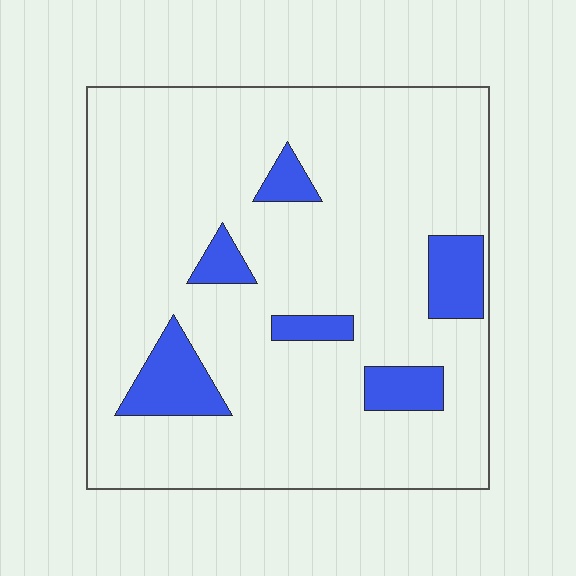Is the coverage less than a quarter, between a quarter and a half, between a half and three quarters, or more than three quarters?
Less than a quarter.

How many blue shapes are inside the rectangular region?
6.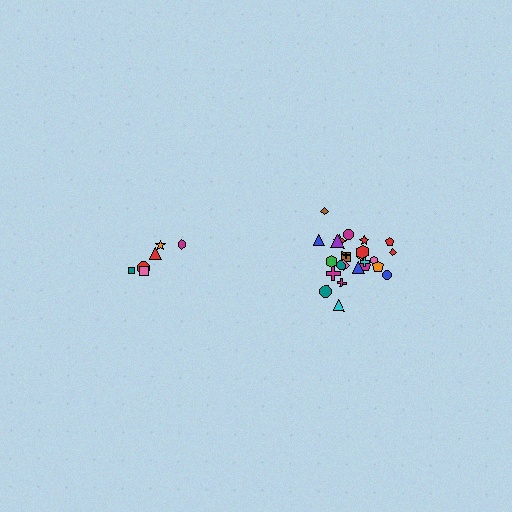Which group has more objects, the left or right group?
The right group.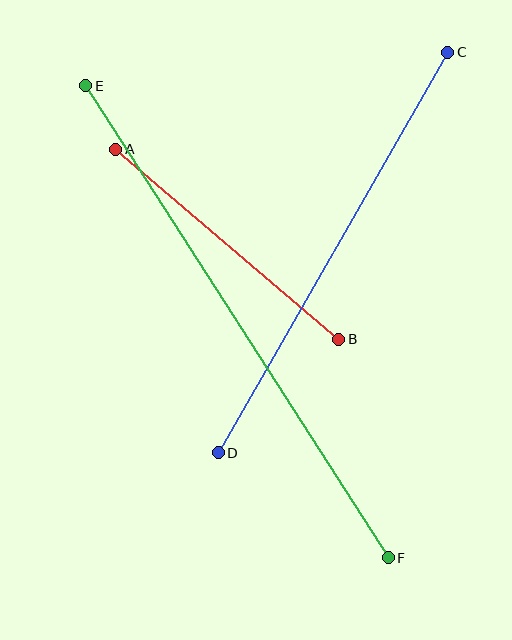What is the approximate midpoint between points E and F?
The midpoint is at approximately (237, 322) pixels.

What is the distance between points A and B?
The distance is approximately 293 pixels.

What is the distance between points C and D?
The distance is approximately 462 pixels.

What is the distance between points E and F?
The distance is approximately 561 pixels.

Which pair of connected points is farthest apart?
Points E and F are farthest apart.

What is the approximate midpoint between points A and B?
The midpoint is at approximately (227, 244) pixels.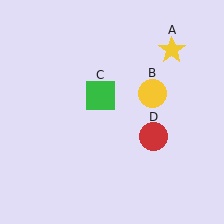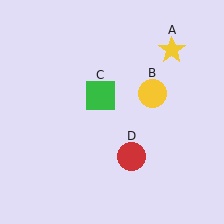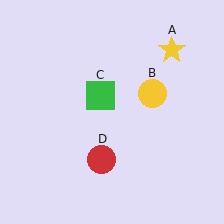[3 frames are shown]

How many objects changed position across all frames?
1 object changed position: red circle (object D).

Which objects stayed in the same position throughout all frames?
Yellow star (object A) and yellow circle (object B) and green square (object C) remained stationary.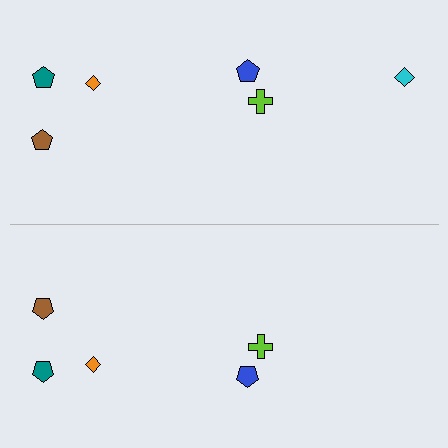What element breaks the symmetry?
A cyan diamond is missing from the bottom side.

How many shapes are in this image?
There are 11 shapes in this image.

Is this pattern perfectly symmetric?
No, the pattern is not perfectly symmetric. A cyan diamond is missing from the bottom side.